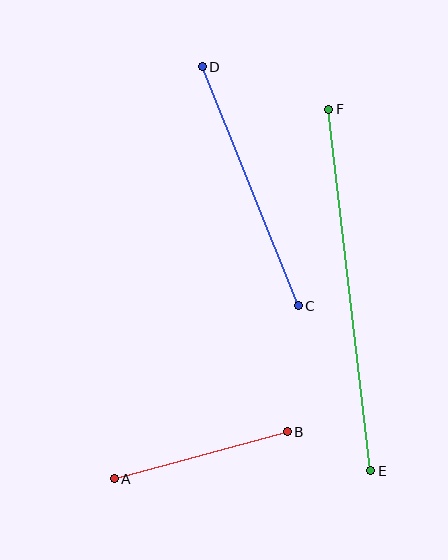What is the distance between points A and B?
The distance is approximately 179 pixels.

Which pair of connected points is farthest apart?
Points E and F are farthest apart.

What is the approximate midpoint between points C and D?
The midpoint is at approximately (250, 186) pixels.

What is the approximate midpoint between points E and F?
The midpoint is at approximately (350, 290) pixels.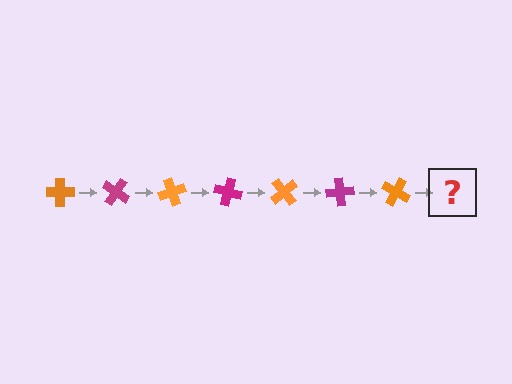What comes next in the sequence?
The next element should be a magenta cross, rotated 245 degrees from the start.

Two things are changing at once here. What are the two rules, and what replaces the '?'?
The two rules are that it rotates 35 degrees each step and the color cycles through orange and magenta. The '?' should be a magenta cross, rotated 245 degrees from the start.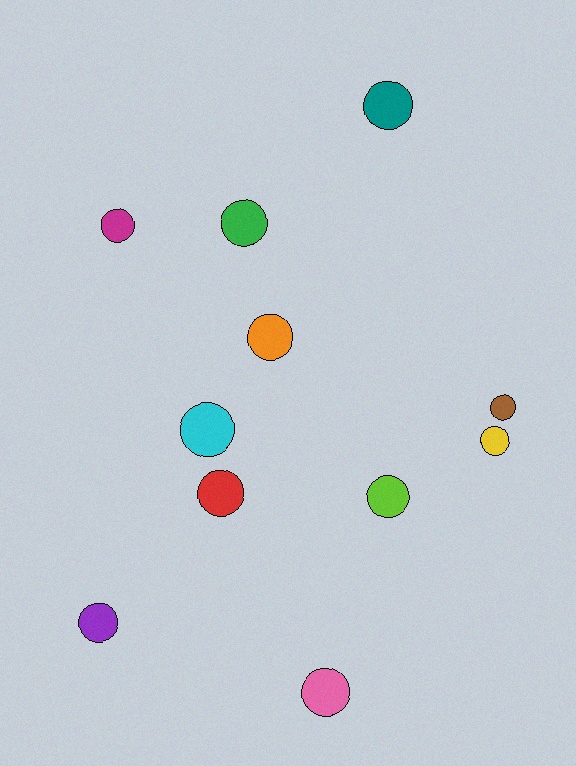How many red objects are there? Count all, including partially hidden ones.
There is 1 red object.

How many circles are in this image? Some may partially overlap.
There are 11 circles.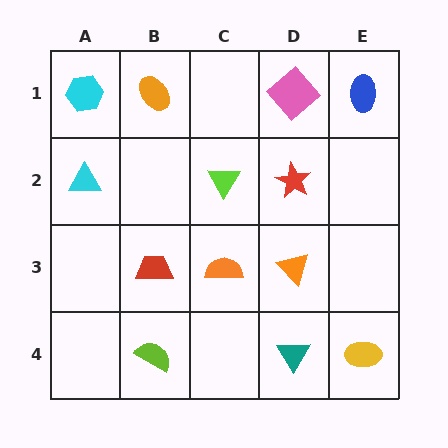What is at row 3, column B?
A red trapezoid.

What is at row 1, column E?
A blue ellipse.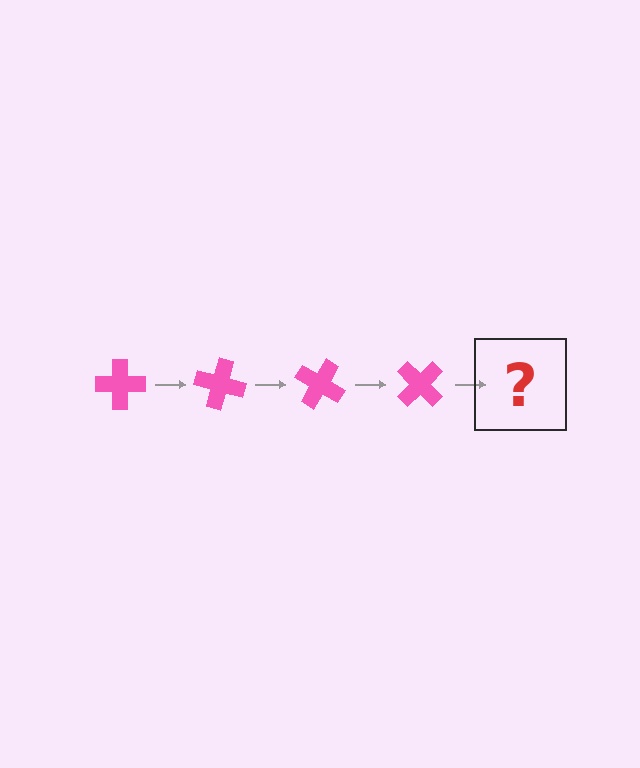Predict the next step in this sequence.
The next step is a pink cross rotated 60 degrees.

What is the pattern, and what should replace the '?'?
The pattern is that the cross rotates 15 degrees each step. The '?' should be a pink cross rotated 60 degrees.